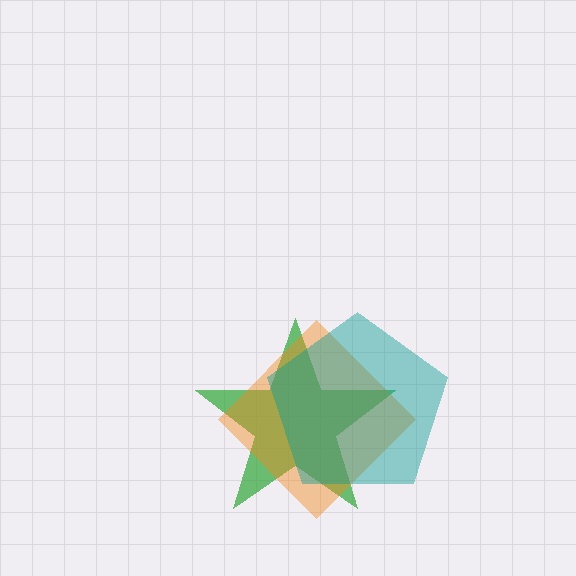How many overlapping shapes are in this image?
There are 3 overlapping shapes in the image.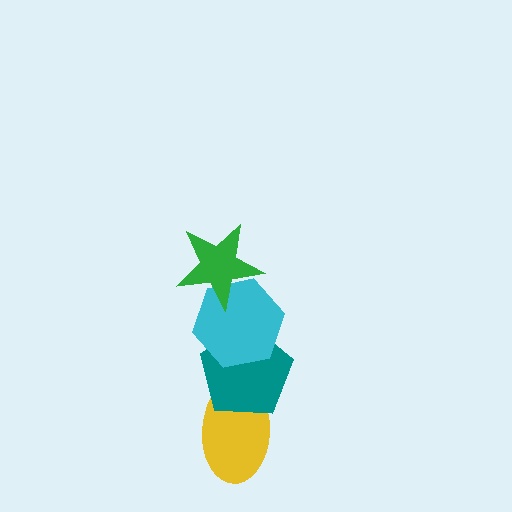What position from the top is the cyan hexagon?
The cyan hexagon is 2nd from the top.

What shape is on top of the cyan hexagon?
The green star is on top of the cyan hexagon.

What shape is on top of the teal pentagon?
The cyan hexagon is on top of the teal pentagon.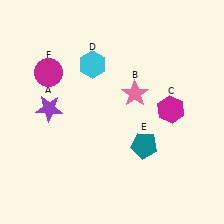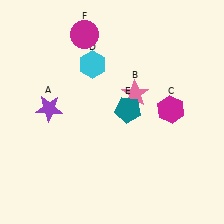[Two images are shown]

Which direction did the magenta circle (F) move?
The magenta circle (F) moved up.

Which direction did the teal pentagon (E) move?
The teal pentagon (E) moved up.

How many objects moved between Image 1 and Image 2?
2 objects moved between the two images.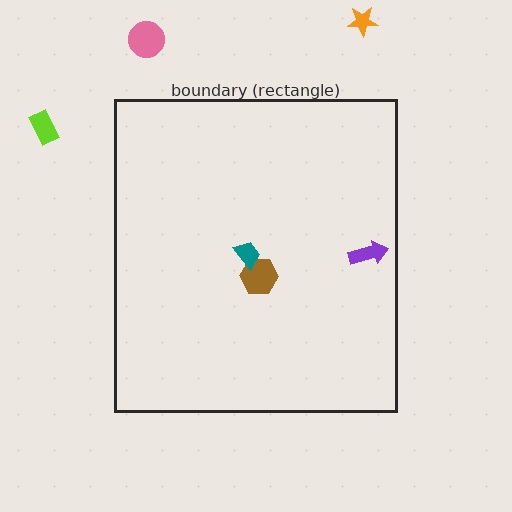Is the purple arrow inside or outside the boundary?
Inside.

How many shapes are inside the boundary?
3 inside, 3 outside.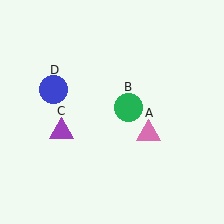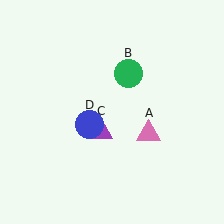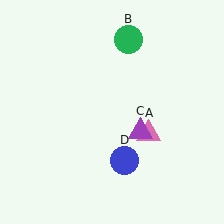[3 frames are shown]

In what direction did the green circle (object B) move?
The green circle (object B) moved up.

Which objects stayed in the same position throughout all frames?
Pink triangle (object A) remained stationary.